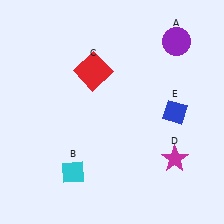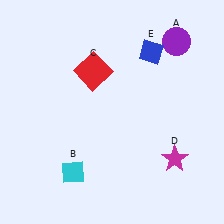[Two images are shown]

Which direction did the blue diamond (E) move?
The blue diamond (E) moved up.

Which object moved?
The blue diamond (E) moved up.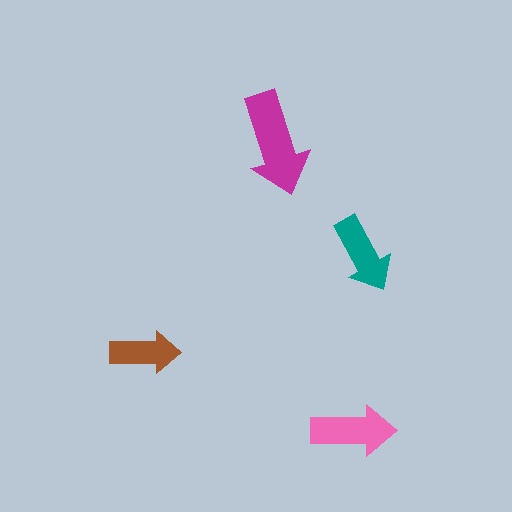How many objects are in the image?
There are 4 objects in the image.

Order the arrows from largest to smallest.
the magenta one, the pink one, the teal one, the brown one.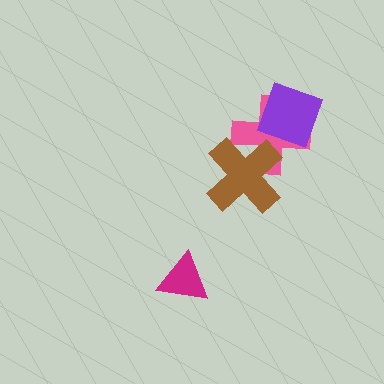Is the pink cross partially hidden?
Yes, it is partially covered by another shape.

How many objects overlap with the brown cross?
1 object overlaps with the brown cross.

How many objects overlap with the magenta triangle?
0 objects overlap with the magenta triangle.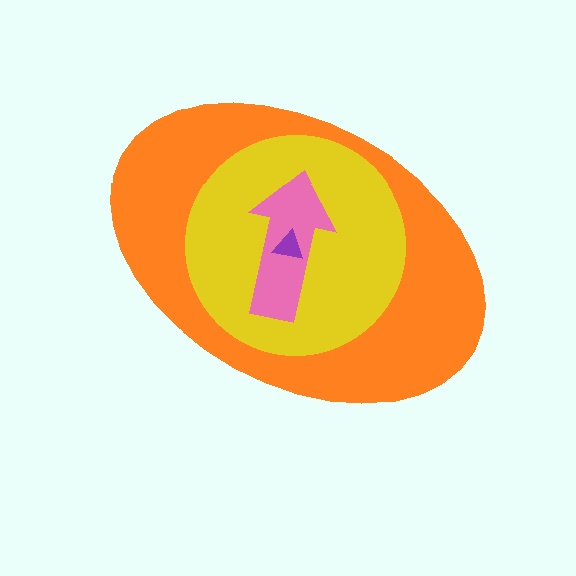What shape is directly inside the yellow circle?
The pink arrow.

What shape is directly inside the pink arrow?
The purple triangle.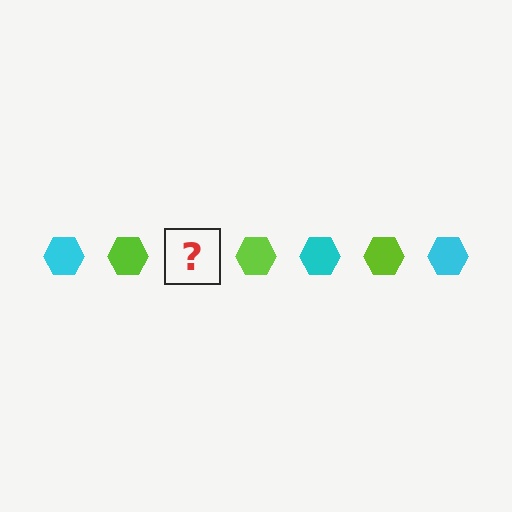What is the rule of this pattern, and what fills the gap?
The rule is that the pattern cycles through cyan, lime hexagons. The gap should be filled with a cyan hexagon.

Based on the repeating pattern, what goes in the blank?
The blank should be a cyan hexagon.